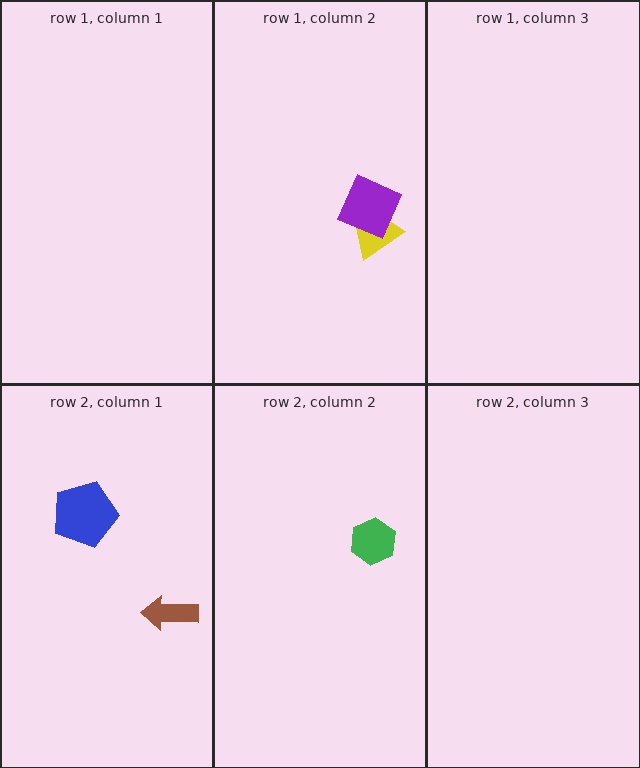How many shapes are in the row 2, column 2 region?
1.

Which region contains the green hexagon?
The row 2, column 2 region.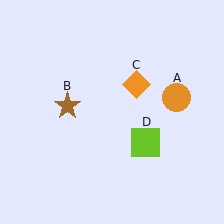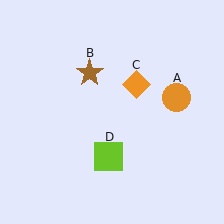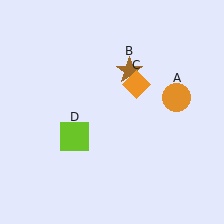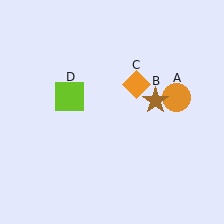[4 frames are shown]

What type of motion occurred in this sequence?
The brown star (object B), lime square (object D) rotated clockwise around the center of the scene.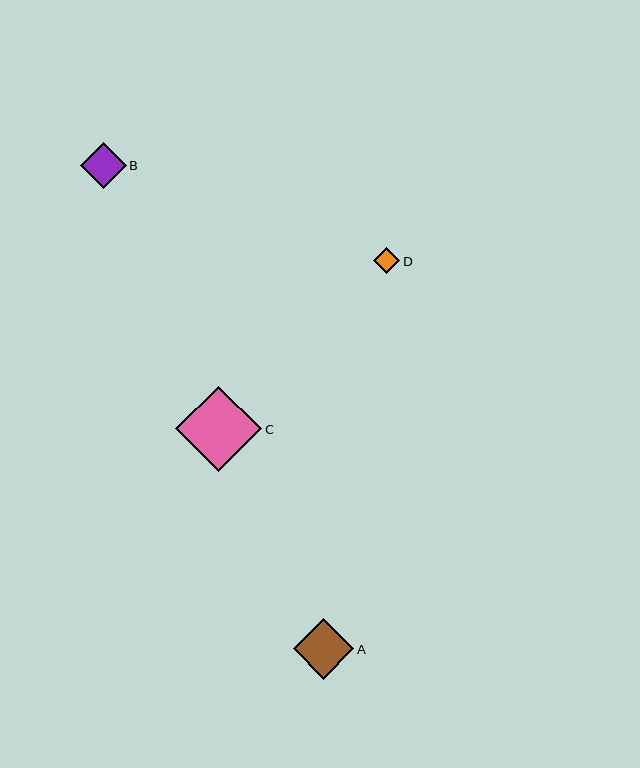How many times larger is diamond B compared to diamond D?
Diamond B is approximately 1.8 times the size of diamond D.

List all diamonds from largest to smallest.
From largest to smallest: C, A, B, D.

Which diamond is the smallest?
Diamond D is the smallest with a size of approximately 26 pixels.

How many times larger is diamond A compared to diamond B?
Diamond A is approximately 1.3 times the size of diamond B.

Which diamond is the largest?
Diamond C is the largest with a size of approximately 86 pixels.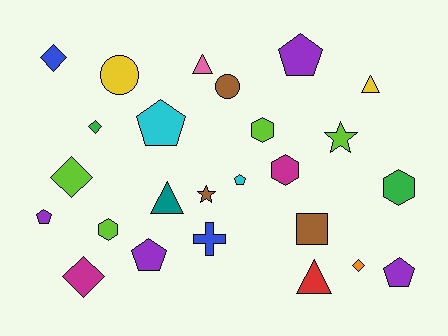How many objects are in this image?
There are 25 objects.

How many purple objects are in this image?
There are 4 purple objects.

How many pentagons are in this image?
There are 6 pentagons.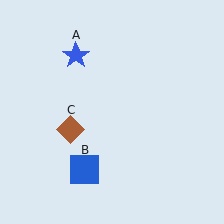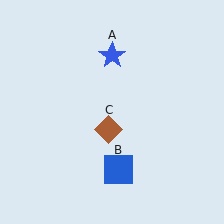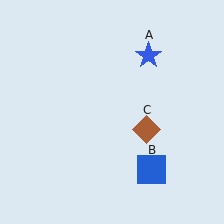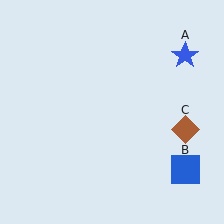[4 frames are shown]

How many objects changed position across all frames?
3 objects changed position: blue star (object A), blue square (object B), brown diamond (object C).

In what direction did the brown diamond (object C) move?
The brown diamond (object C) moved right.